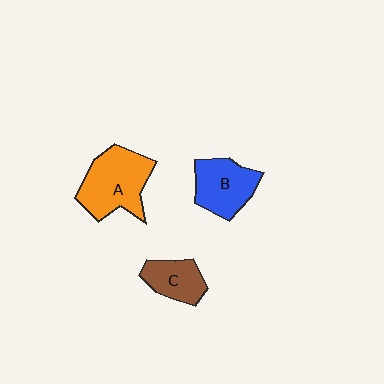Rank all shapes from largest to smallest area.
From largest to smallest: A (orange), B (blue), C (brown).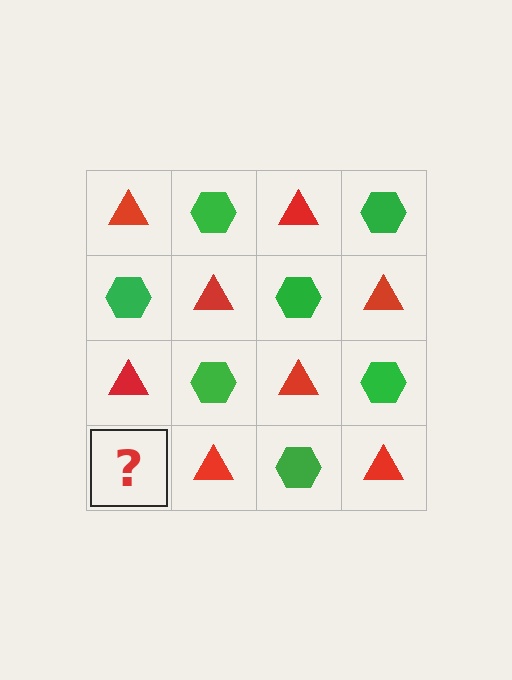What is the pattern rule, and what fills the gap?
The rule is that it alternates red triangle and green hexagon in a checkerboard pattern. The gap should be filled with a green hexagon.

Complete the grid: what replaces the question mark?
The question mark should be replaced with a green hexagon.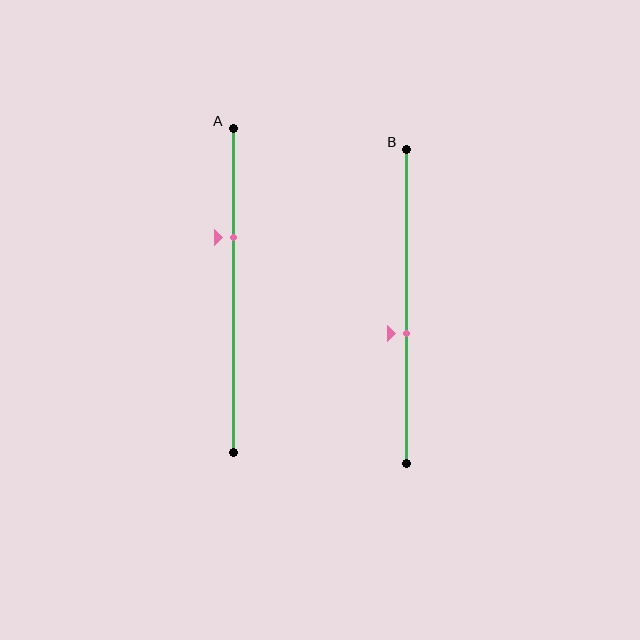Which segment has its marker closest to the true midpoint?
Segment B has its marker closest to the true midpoint.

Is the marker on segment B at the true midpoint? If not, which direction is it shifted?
No, the marker on segment B is shifted downward by about 9% of the segment length.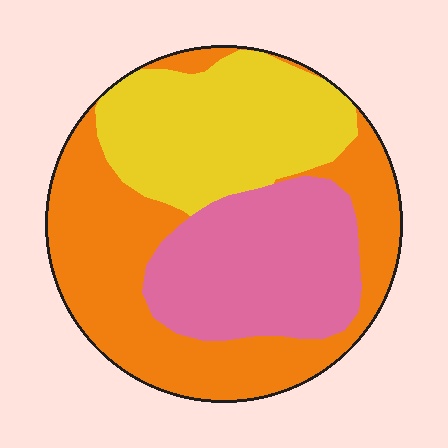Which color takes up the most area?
Orange, at roughly 40%.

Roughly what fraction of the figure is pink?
Pink covers around 30% of the figure.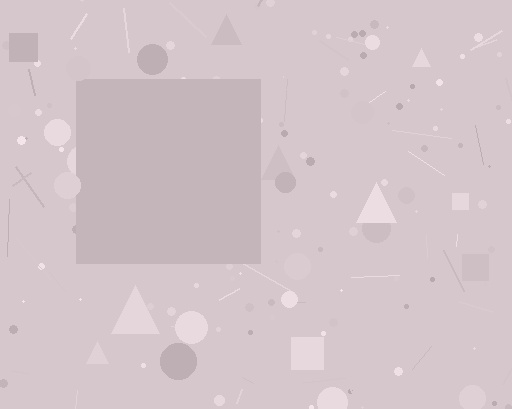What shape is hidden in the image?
A square is hidden in the image.